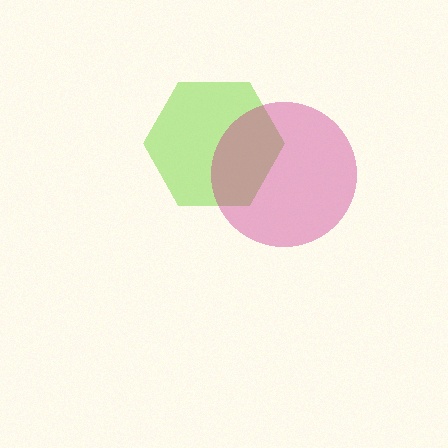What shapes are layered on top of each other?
The layered shapes are: a lime hexagon, a magenta circle.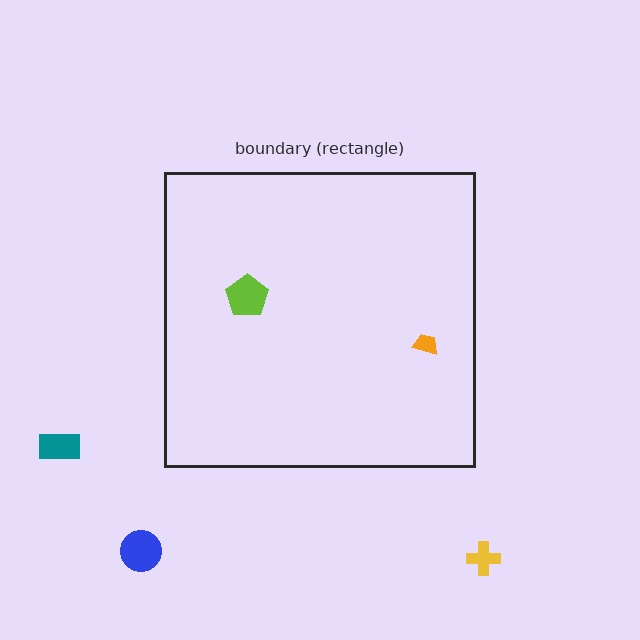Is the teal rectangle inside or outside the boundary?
Outside.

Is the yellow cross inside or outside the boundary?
Outside.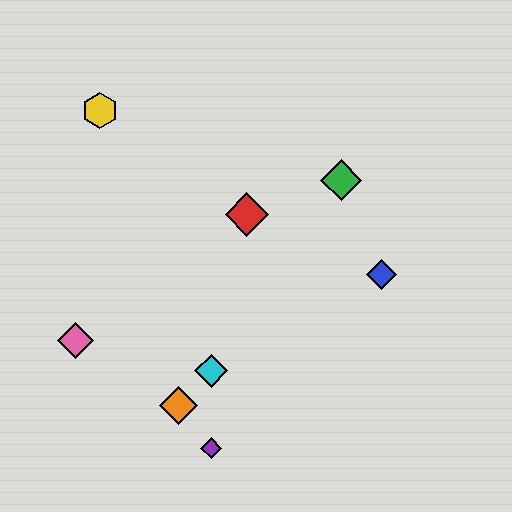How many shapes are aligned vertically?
2 shapes (the purple diamond, the cyan diamond) are aligned vertically.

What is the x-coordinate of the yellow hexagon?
The yellow hexagon is at x≈100.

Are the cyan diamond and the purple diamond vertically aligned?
Yes, both are at x≈211.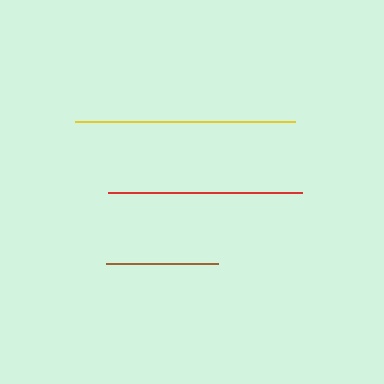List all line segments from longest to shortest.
From longest to shortest: yellow, red, brown.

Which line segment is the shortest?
The brown line is the shortest at approximately 113 pixels.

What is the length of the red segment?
The red segment is approximately 193 pixels long.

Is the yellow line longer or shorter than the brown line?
The yellow line is longer than the brown line.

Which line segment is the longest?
The yellow line is the longest at approximately 220 pixels.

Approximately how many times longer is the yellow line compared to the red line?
The yellow line is approximately 1.1 times the length of the red line.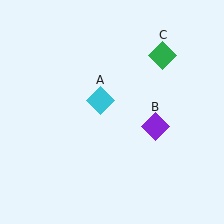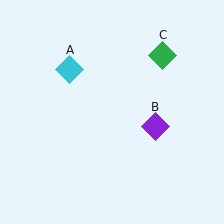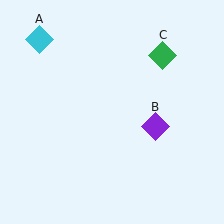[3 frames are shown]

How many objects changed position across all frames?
1 object changed position: cyan diamond (object A).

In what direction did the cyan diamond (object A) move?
The cyan diamond (object A) moved up and to the left.